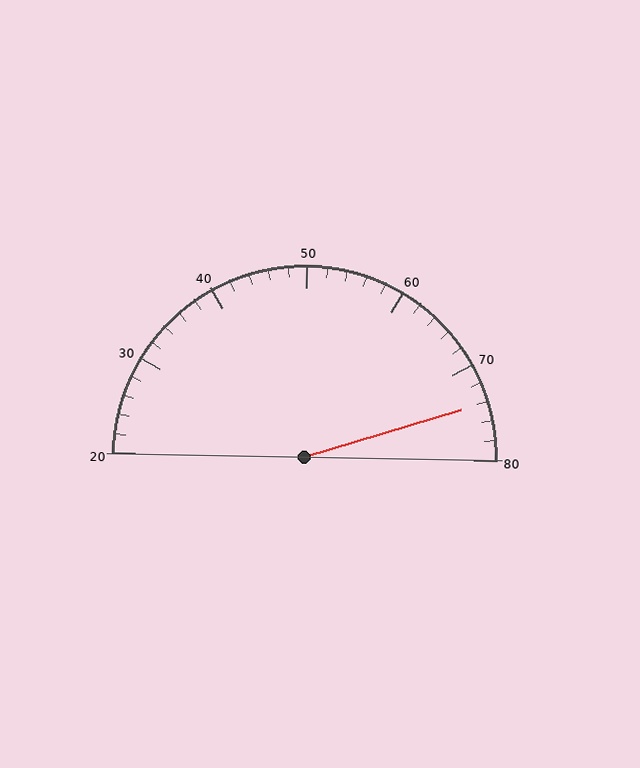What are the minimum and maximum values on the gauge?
The gauge ranges from 20 to 80.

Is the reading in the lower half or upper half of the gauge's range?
The reading is in the upper half of the range (20 to 80).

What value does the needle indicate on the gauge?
The needle indicates approximately 74.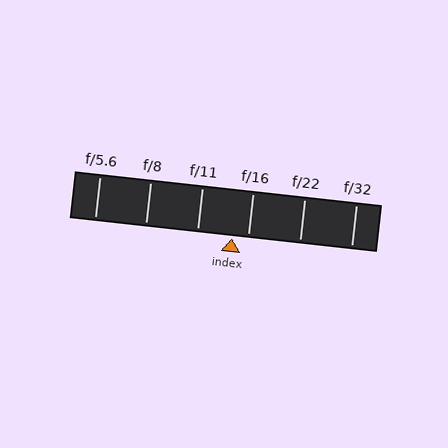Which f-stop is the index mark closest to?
The index mark is closest to f/16.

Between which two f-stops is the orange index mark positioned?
The index mark is between f/11 and f/16.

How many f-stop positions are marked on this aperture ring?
There are 6 f-stop positions marked.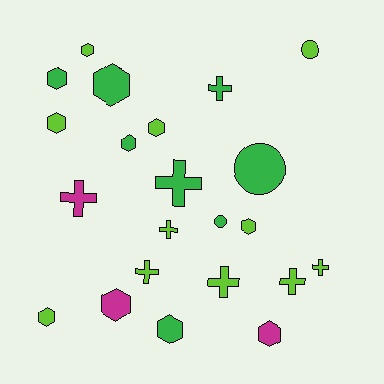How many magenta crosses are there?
There is 1 magenta cross.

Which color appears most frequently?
Lime, with 11 objects.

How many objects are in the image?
There are 22 objects.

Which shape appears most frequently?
Hexagon, with 11 objects.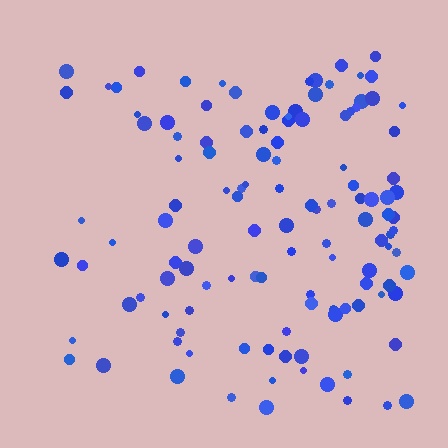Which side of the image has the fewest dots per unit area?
The left.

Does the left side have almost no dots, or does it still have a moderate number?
Still a moderate number, just noticeably fewer than the right.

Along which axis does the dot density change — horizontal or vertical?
Horizontal.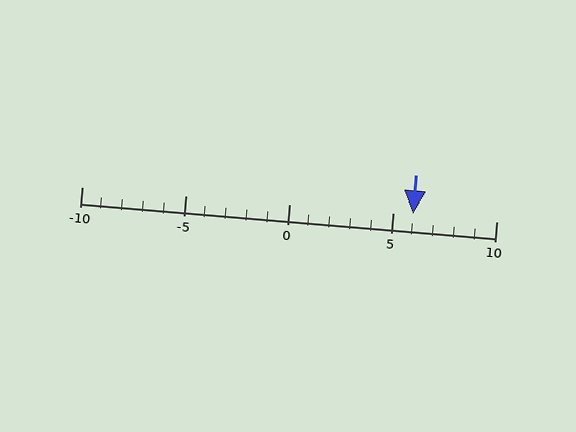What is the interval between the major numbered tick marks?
The major tick marks are spaced 5 units apart.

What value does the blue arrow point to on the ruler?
The blue arrow points to approximately 6.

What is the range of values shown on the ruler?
The ruler shows values from -10 to 10.